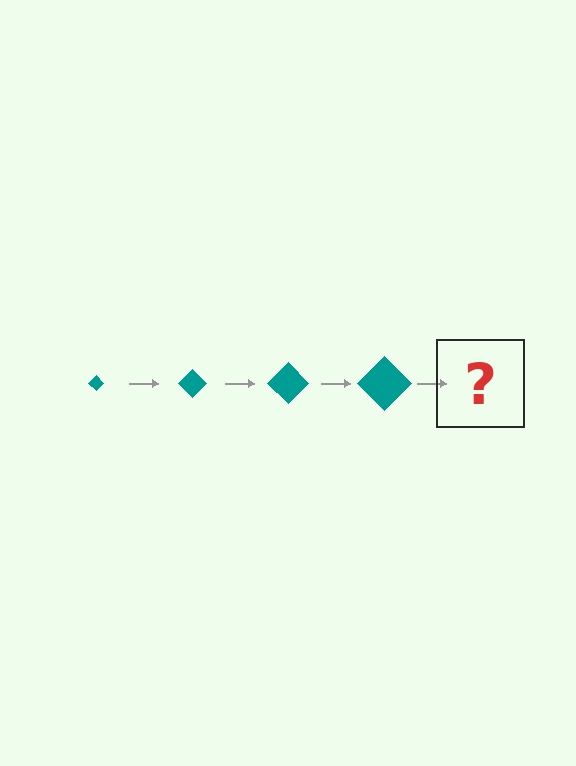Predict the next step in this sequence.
The next step is a teal diamond, larger than the previous one.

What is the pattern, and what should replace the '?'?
The pattern is that the diamond gets progressively larger each step. The '?' should be a teal diamond, larger than the previous one.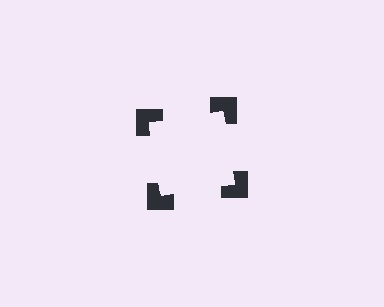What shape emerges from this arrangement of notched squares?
An illusory square — its edges are inferred from the aligned wedge cuts in the notched squares, not physically drawn.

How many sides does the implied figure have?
4 sides.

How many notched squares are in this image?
There are 4 — one at each vertex of the illusory square.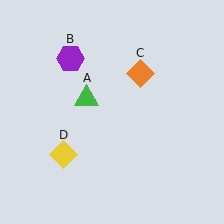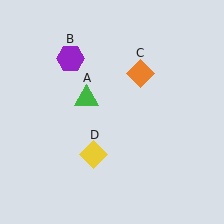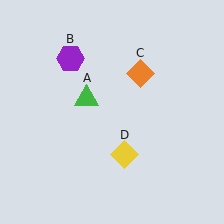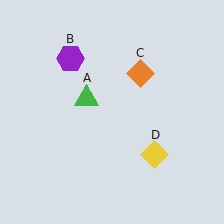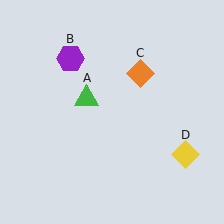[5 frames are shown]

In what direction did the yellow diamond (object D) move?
The yellow diamond (object D) moved right.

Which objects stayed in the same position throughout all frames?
Green triangle (object A) and purple hexagon (object B) and orange diamond (object C) remained stationary.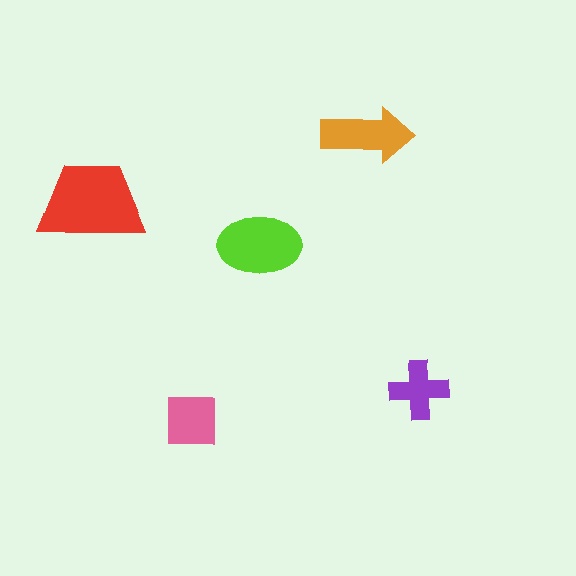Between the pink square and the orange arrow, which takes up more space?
The orange arrow.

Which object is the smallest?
The purple cross.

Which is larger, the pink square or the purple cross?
The pink square.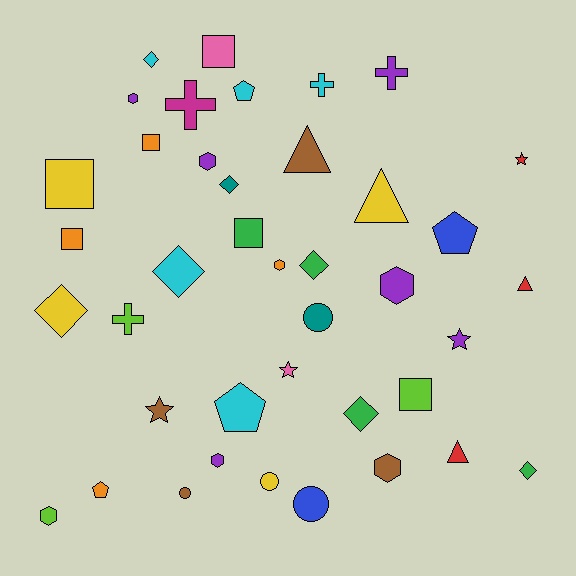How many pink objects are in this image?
There are 2 pink objects.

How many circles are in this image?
There are 4 circles.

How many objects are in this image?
There are 40 objects.